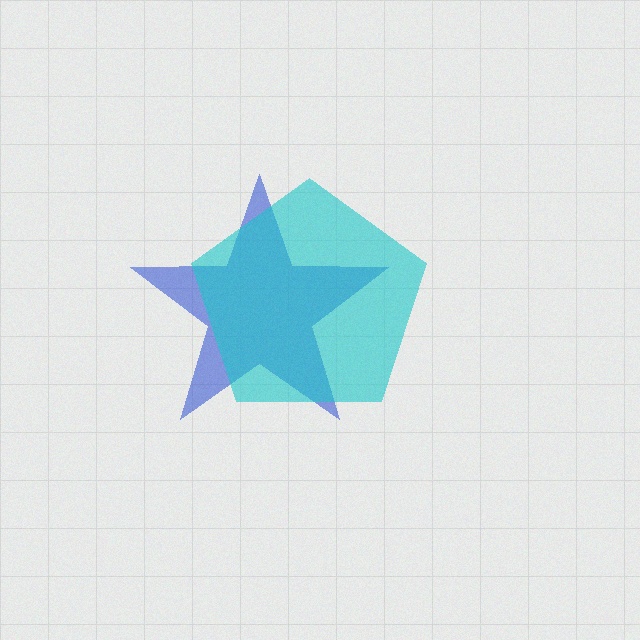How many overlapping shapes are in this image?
There are 2 overlapping shapes in the image.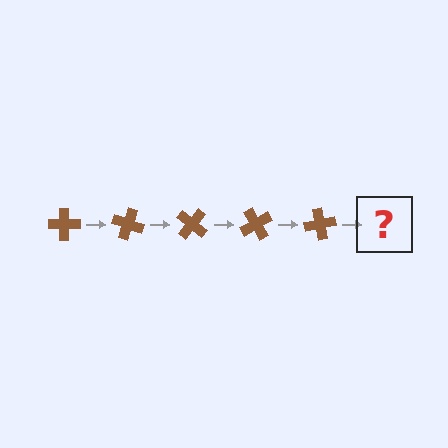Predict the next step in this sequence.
The next step is a brown cross rotated 100 degrees.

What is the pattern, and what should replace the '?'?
The pattern is that the cross rotates 20 degrees each step. The '?' should be a brown cross rotated 100 degrees.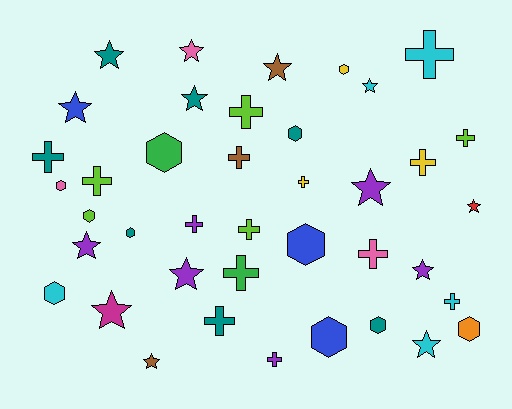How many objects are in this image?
There are 40 objects.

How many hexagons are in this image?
There are 11 hexagons.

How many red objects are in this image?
There is 1 red object.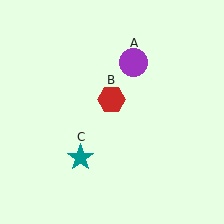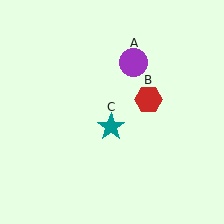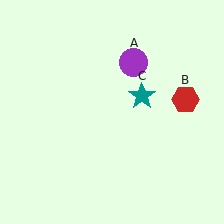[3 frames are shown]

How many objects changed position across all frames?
2 objects changed position: red hexagon (object B), teal star (object C).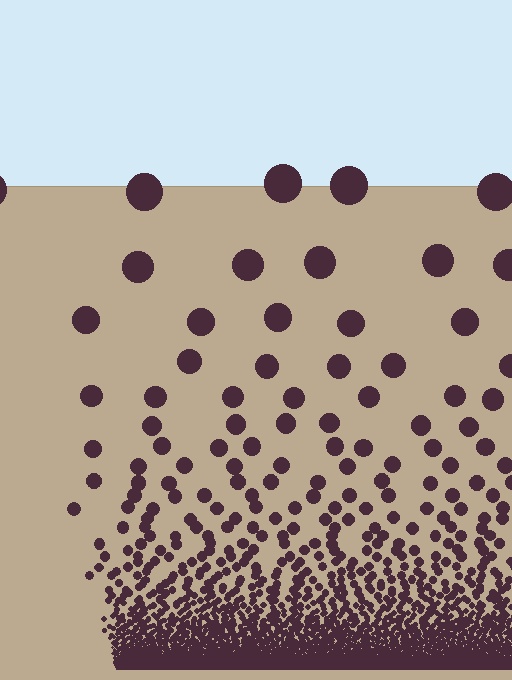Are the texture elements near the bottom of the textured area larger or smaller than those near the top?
Smaller. The gradient is inverted — elements near the bottom are smaller and denser.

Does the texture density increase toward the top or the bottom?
Density increases toward the bottom.